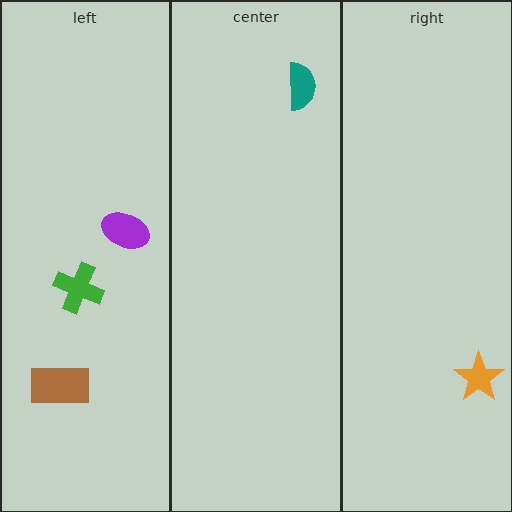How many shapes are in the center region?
1.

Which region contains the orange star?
The right region.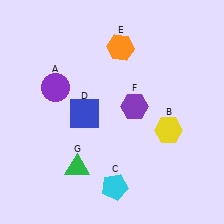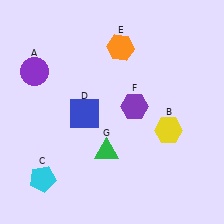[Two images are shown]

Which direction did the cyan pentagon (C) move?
The cyan pentagon (C) moved left.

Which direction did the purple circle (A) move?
The purple circle (A) moved left.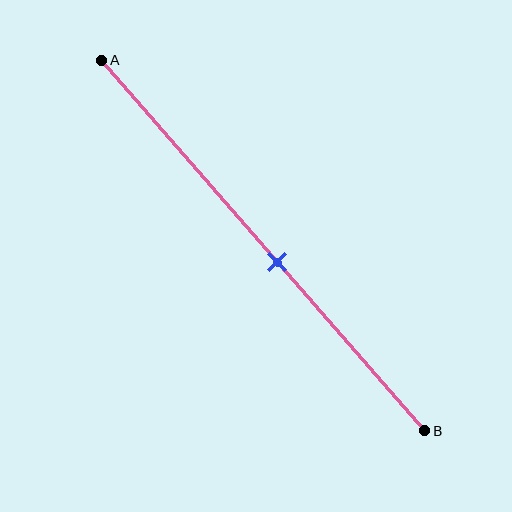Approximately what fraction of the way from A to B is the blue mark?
The blue mark is approximately 55% of the way from A to B.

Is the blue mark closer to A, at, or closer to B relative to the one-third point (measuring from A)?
The blue mark is closer to point B than the one-third point of segment AB.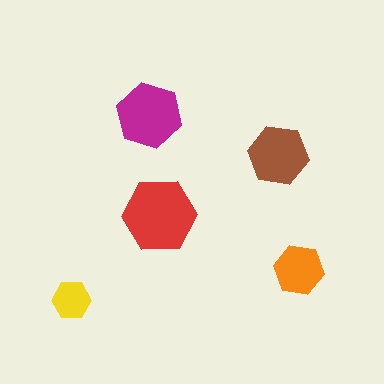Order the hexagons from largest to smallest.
the red one, the magenta one, the brown one, the orange one, the yellow one.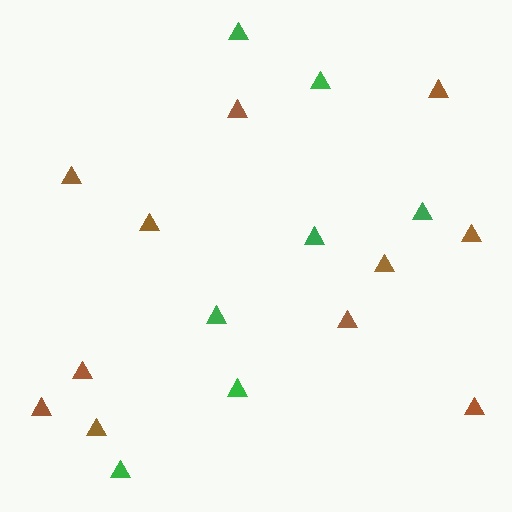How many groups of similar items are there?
There are 2 groups: one group of green triangles (7) and one group of brown triangles (11).